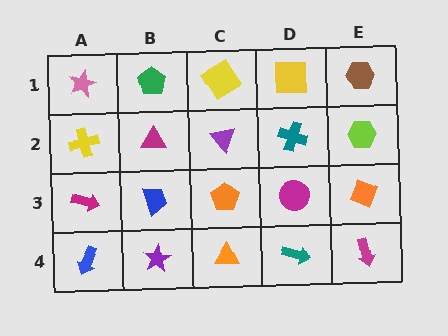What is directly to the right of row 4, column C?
A teal arrow.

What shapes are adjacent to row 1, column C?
A purple triangle (row 2, column C), a green pentagon (row 1, column B), a yellow square (row 1, column D).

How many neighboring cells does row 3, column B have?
4.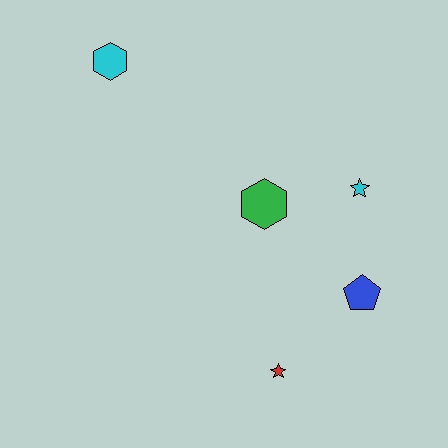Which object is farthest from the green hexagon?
The cyan hexagon is farthest from the green hexagon.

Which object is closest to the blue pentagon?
The cyan star is closest to the blue pentagon.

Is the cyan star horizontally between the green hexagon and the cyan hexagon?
No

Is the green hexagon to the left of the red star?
Yes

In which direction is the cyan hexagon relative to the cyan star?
The cyan hexagon is to the left of the cyan star.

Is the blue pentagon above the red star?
Yes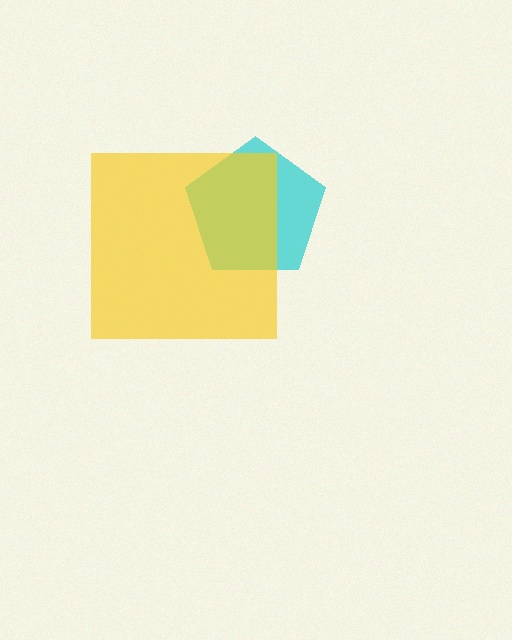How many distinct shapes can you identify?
There are 2 distinct shapes: a cyan pentagon, a yellow square.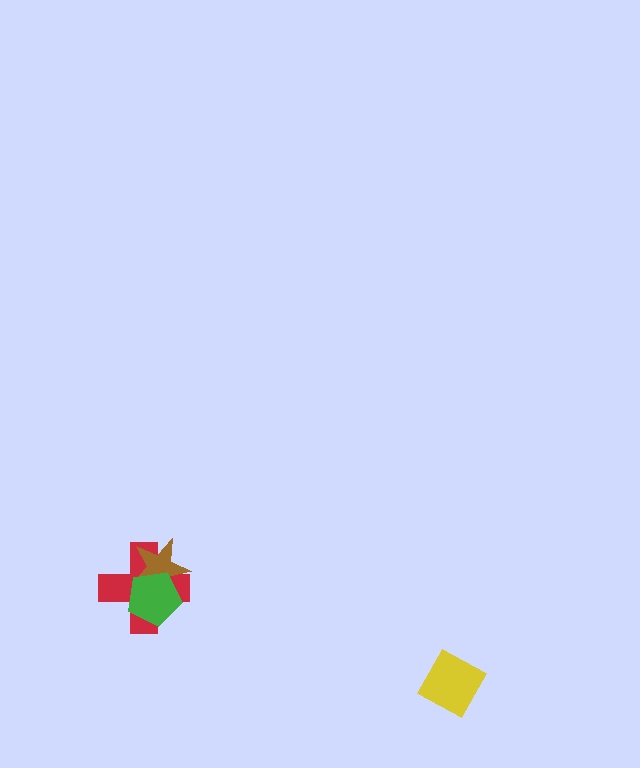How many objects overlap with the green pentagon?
2 objects overlap with the green pentagon.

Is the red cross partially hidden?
Yes, it is partially covered by another shape.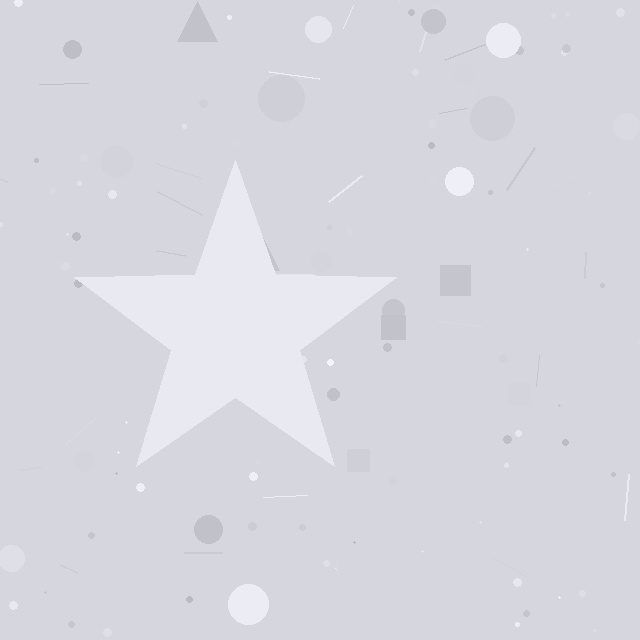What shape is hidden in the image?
A star is hidden in the image.